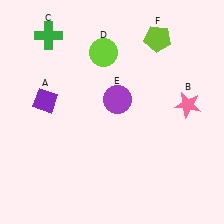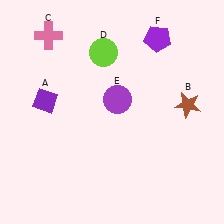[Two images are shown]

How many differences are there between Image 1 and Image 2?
There are 3 differences between the two images.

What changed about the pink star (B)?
In Image 1, B is pink. In Image 2, it changed to brown.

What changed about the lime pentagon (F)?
In Image 1, F is lime. In Image 2, it changed to purple.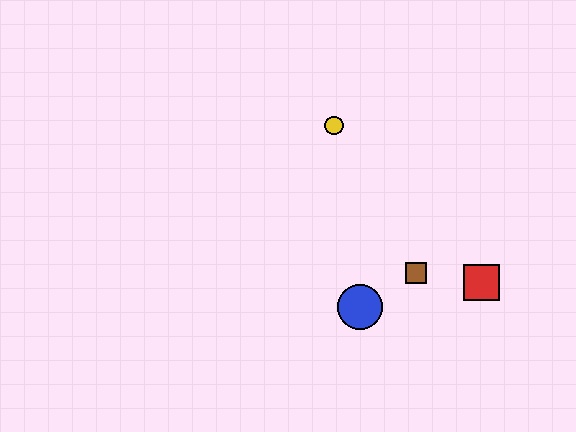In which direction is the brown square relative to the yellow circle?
The brown square is below the yellow circle.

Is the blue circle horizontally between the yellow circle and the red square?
Yes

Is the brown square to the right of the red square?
No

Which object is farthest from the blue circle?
The yellow circle is farthest from the blue circle.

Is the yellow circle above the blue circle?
Yes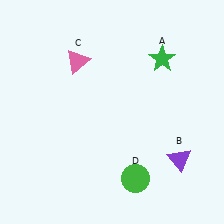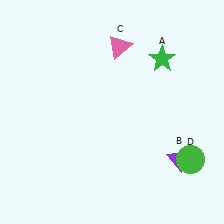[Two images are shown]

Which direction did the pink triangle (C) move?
The pink triangle (C) moved right.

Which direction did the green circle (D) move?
The green circle (D) moved right.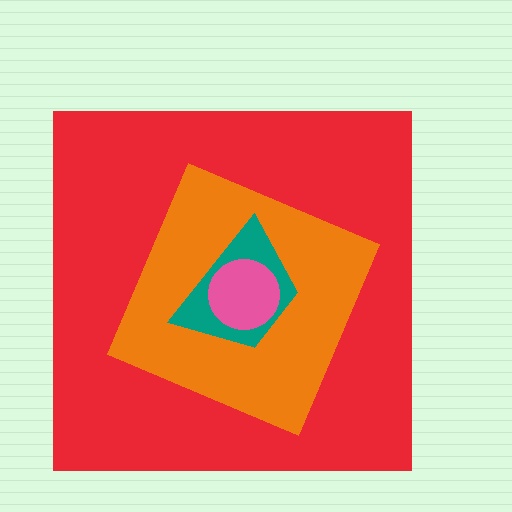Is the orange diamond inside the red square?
Yes.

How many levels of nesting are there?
4.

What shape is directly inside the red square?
The orange diamond.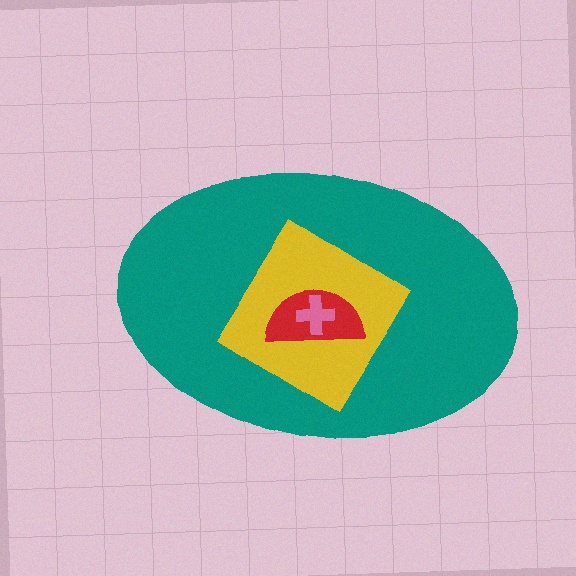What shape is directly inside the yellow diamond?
The red semicircle.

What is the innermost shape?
The pink cross.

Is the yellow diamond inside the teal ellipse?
Yes.